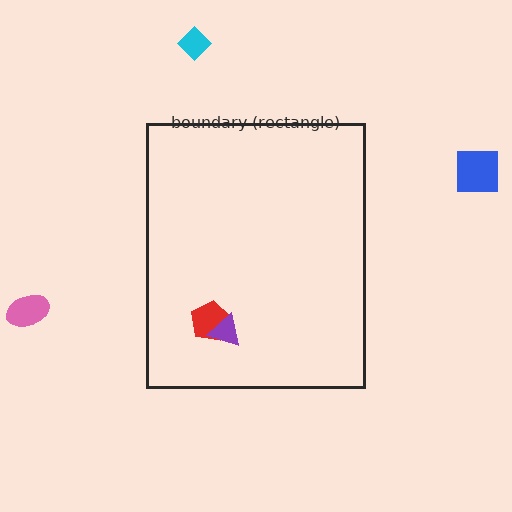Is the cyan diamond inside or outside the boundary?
Outside.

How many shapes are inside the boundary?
2 inside, 3 outside.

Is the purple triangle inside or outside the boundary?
Inside.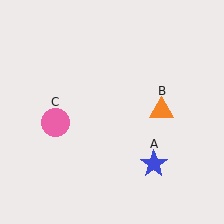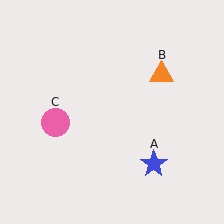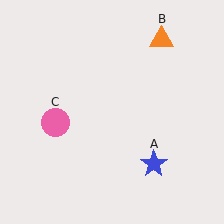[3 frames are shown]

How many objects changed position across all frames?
1 object changed position: orange triangle (object B).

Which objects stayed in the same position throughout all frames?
Blue star (object A) and pink circle (object C) remained stationary.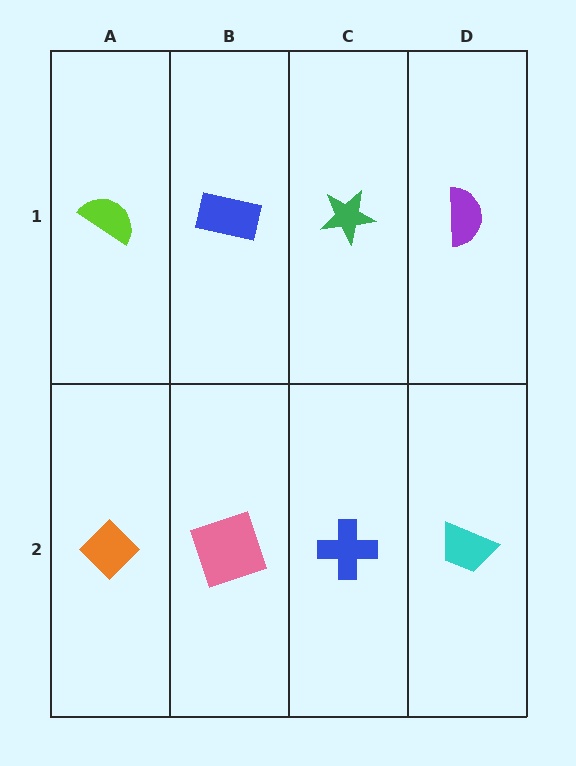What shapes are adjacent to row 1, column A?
An orange diamond (row 2, column A), a blue rectangle (row 1, column B).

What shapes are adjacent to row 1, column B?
A pink square (row 2, column B), a lime semicircle (row 1, column A), a green star (row 1, column C).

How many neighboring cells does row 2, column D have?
2.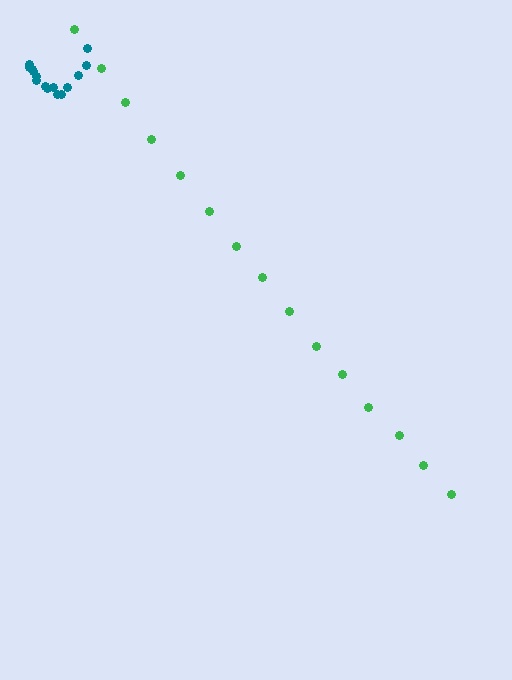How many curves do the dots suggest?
There are 2 distinct paths.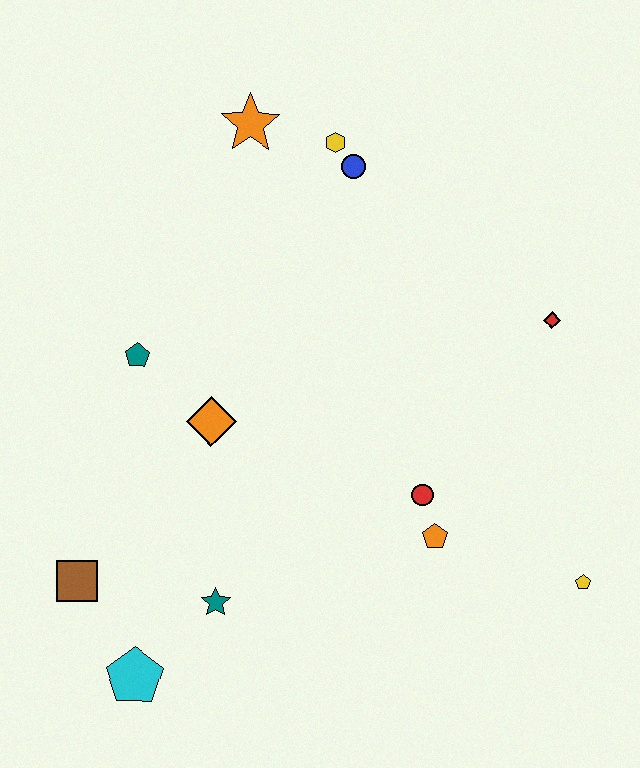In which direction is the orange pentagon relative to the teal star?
The orange pentagon is to the right of the teal star.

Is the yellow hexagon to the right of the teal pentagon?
Yes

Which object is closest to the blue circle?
The yellow hexagon is closest to the blue circle.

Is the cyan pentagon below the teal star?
Yes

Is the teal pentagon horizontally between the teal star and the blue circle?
No